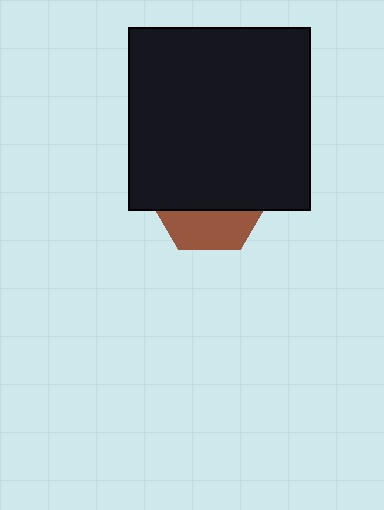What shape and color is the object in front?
The object in front is a black square.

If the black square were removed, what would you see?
You would see the complete brown hexagon.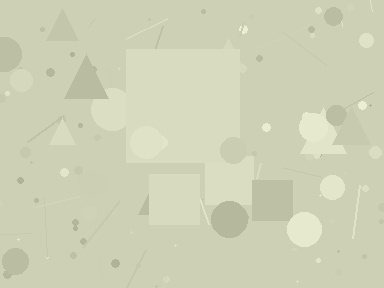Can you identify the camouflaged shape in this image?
The camouflaged shape is a square.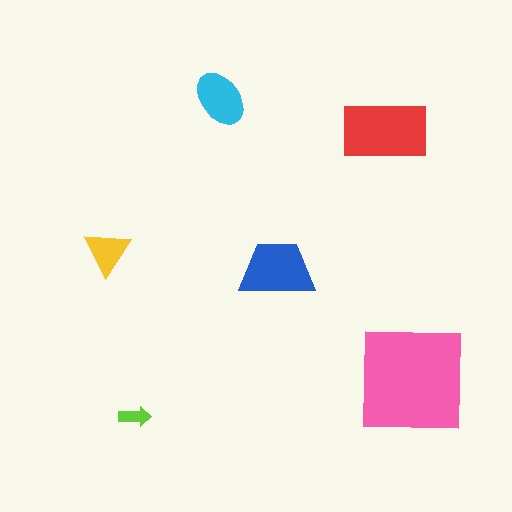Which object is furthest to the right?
The pink square is rightmost.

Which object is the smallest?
The lime arrow.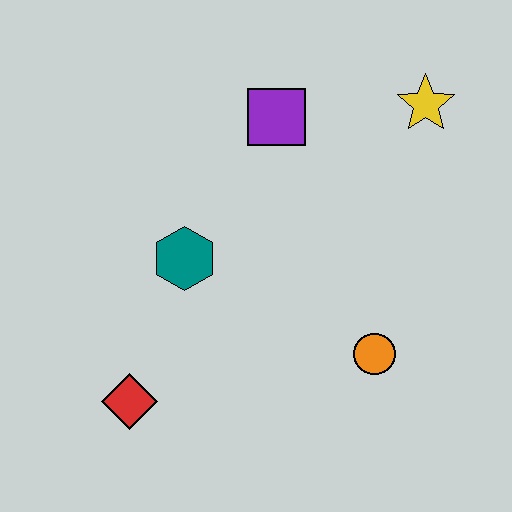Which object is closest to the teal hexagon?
The red diamond is closest to the teal hexagon.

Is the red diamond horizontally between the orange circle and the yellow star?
No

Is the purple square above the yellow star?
No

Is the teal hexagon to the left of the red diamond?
No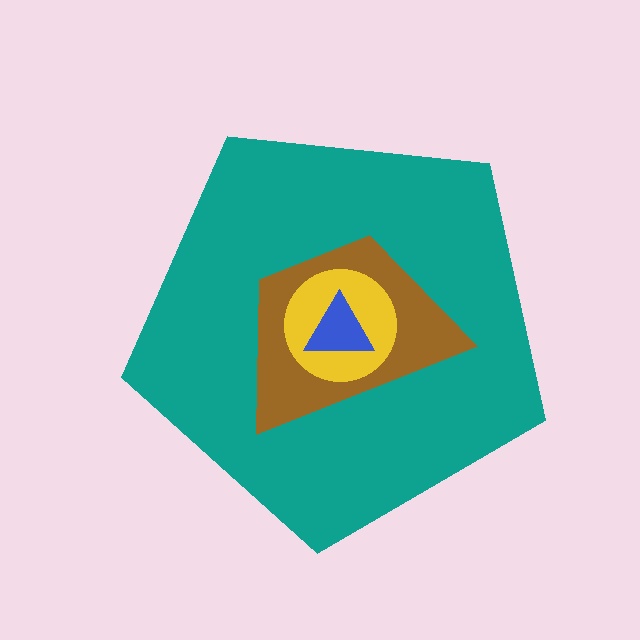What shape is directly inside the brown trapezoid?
The yellow circle.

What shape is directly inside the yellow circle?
The blue triangle.